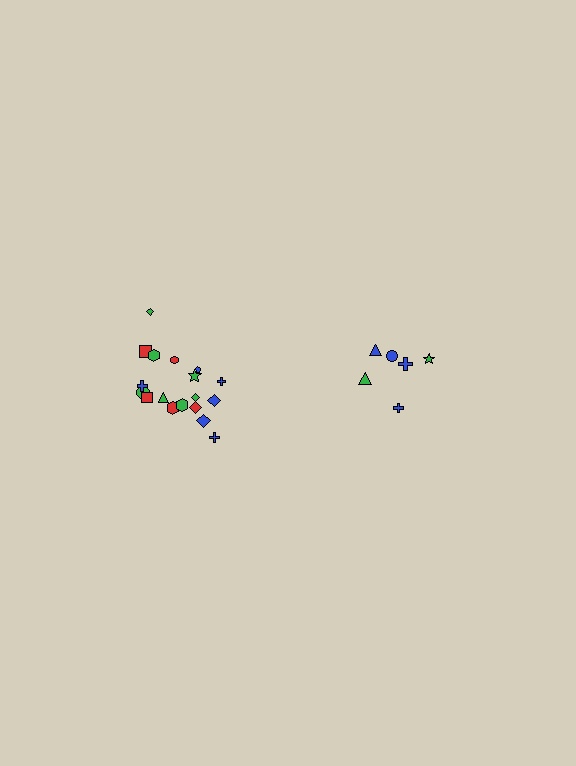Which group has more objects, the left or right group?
The left group.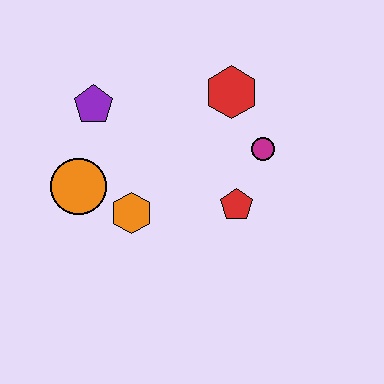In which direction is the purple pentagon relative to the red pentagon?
The purple pentagon is to the left of the red pentagon.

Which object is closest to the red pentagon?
The magenta circle is closest to the red pentagon.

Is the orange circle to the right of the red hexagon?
No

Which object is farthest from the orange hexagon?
The red hexagon is farthest from the orange hexagon.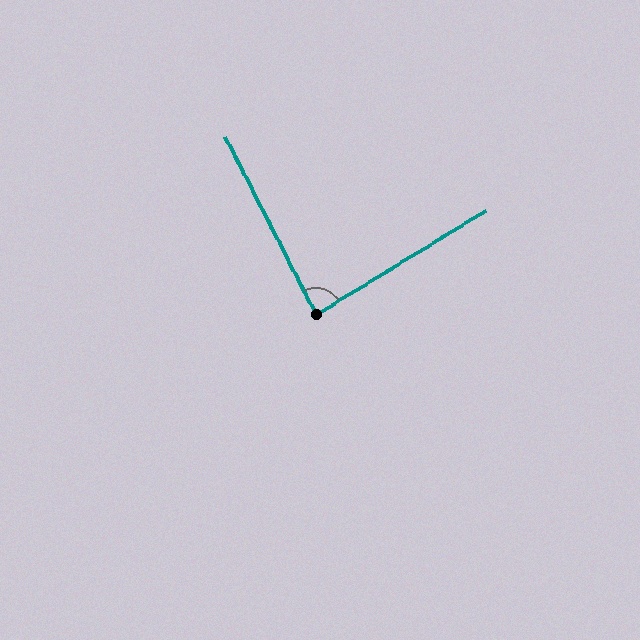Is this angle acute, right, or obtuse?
It is approximately a right angle.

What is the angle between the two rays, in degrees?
Approximately 85 degrees.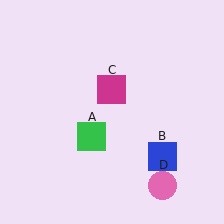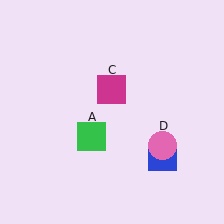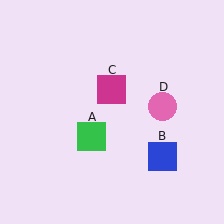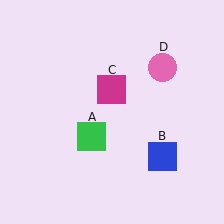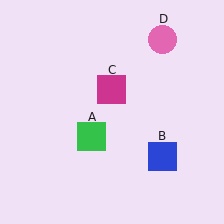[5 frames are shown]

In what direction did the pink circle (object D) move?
The pink circle (object D) moved up.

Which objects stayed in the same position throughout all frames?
Green square (object A) and blue square (object B) and magenta square (object C) remained stationary.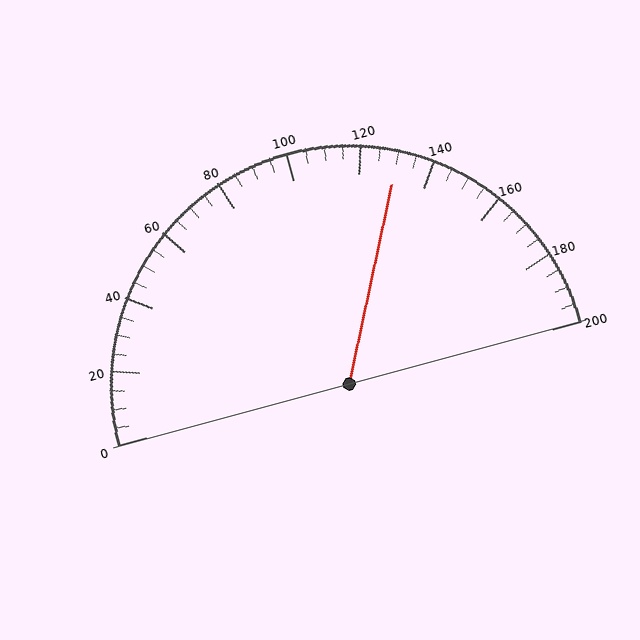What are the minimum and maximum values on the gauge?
The gauge ranges from 0 to 200.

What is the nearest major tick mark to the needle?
The nearest major tick mark is 120.